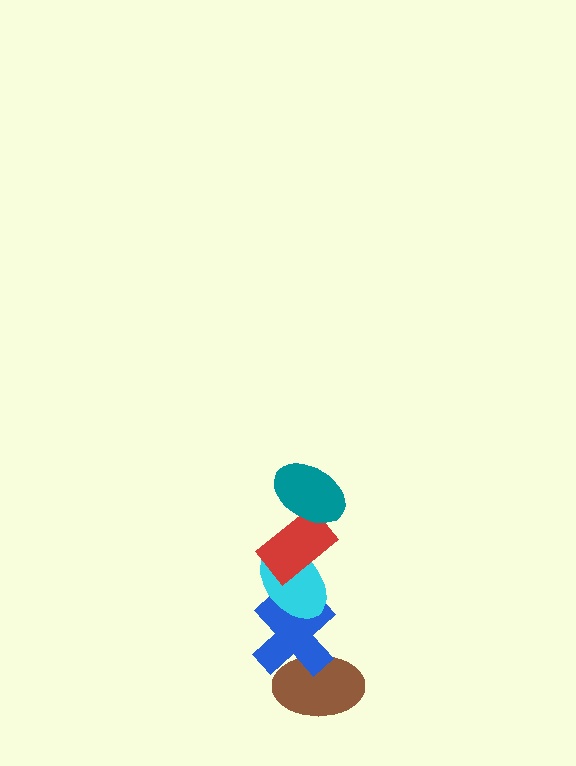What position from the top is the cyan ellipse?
The cyan ellipse is 3rd from the top.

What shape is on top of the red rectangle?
The teal ellipse is on top of the red rectangle.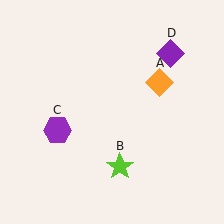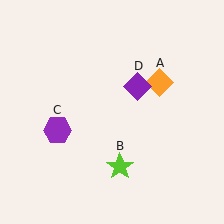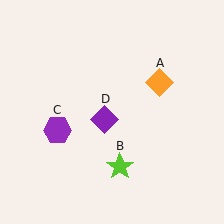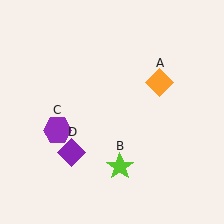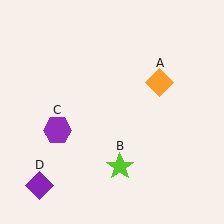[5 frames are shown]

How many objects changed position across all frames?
1 object changed position: purple diamond (object D).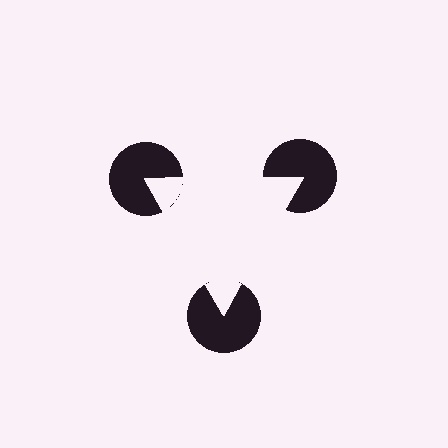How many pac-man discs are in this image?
There are 3 — one at each vertex of the illusory triangle.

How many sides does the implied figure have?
3 sides.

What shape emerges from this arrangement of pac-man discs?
An illusory triangle — its edges are inferred from the aligned wedge cuts in the pac-man discs, not physically drawn.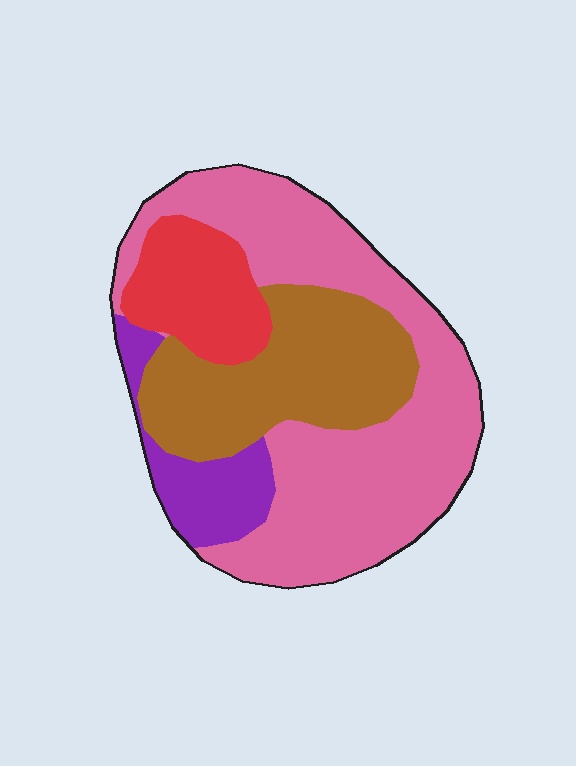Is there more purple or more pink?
Pink.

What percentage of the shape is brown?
Brown covers around 25% of the shape.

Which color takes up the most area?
Pink, at roughly 50%.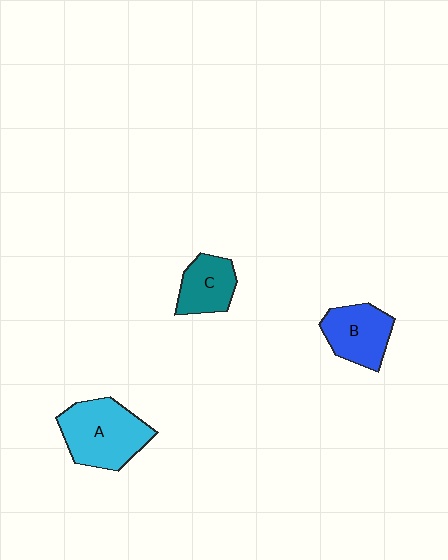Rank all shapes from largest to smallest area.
From largest to smallest: A (cyan), B (blue), C (teal).